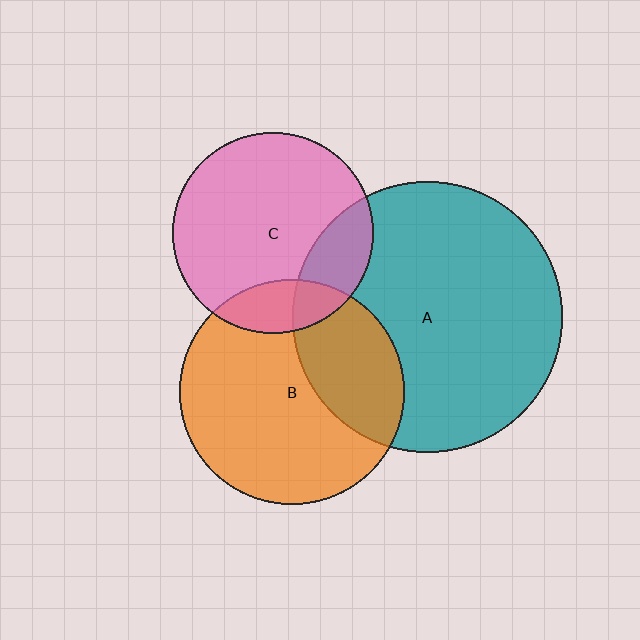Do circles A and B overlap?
Yes.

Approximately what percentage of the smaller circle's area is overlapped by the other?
Approximately 30%.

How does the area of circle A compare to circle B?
Approximately 1.4 times.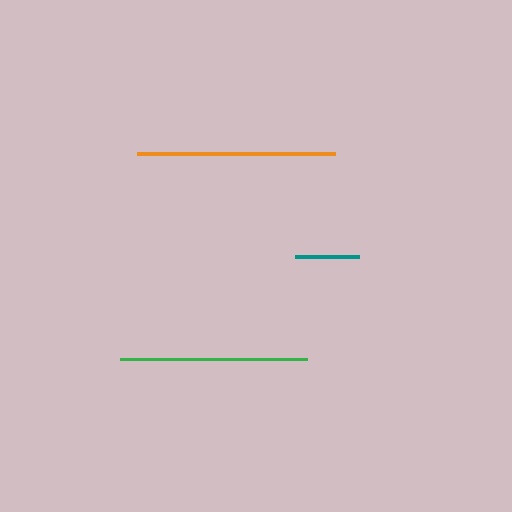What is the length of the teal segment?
The teal segment is approximately 64 pixels long.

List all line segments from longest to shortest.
From longest to shortest: orange, green, teal.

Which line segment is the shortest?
The teal line is the shortest at approximately 64 pixels.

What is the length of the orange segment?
The orange segment is approximately 198 pixels long.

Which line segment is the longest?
The orange line is the longest at approximately 198 pixels.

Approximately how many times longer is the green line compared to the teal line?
The green line is approximately 2.9 times the length of the teal line.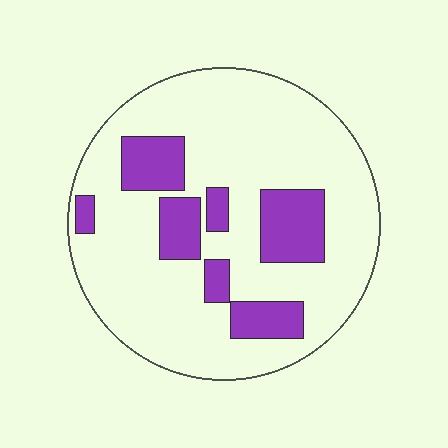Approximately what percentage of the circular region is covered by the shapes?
Approximately 20%.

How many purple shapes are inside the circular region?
7.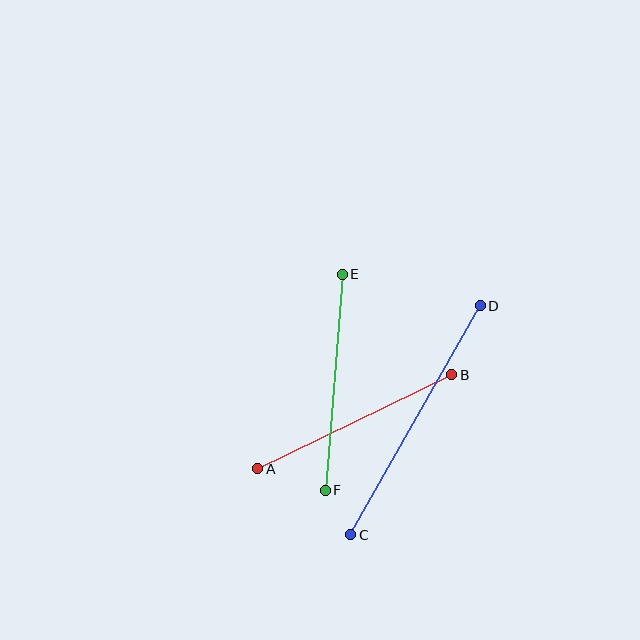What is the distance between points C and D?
The distance is approximately 263 pixels.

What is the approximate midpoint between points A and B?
The midpoint is at approximately (355, 422) pixels.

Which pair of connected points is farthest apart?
Points C and D are farthest apart.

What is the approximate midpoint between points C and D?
The midpoint is at approximately (416, 420) pixels.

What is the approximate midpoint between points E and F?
The midpoint is at approximately (334, 382) pixels.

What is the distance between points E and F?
The distance is approximately 217 pixels.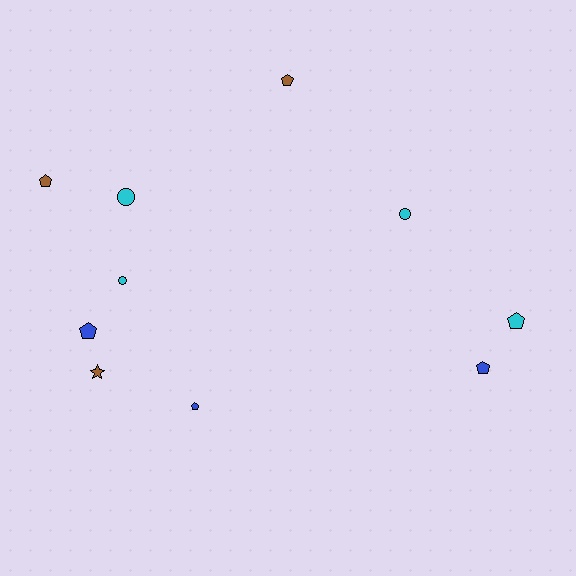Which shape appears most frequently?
Pentagon, with 6 objects.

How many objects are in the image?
There are 10 objects.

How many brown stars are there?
There is 1 brown star.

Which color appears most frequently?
Cyan, with 4 objects.